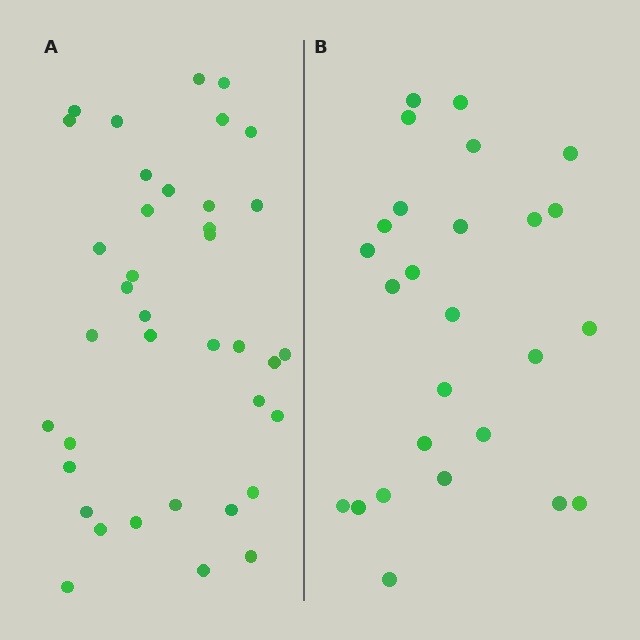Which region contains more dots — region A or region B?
Region A (the left region) has more dots.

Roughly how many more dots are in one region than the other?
Region A has roughly 12 or so more dots than region B.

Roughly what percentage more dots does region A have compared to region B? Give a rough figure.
About 45% more.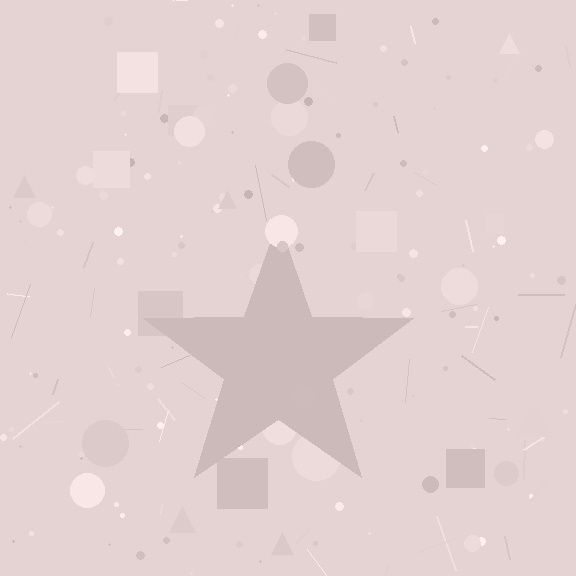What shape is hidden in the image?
A star is hidden in the image.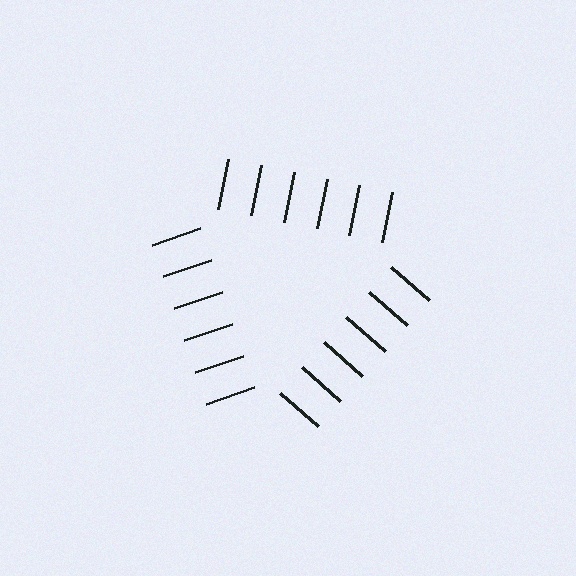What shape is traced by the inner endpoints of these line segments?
An illusory triangle — the line segments terminate on its edges but no continuous stroke is drawn.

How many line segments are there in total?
18 — 6 along each of the 3 edges.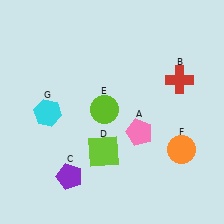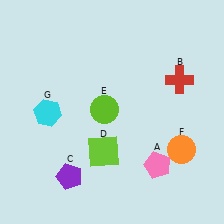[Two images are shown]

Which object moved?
The pink pentagon (A) moved down.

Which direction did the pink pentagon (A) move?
The pink pentagon (A) moved down.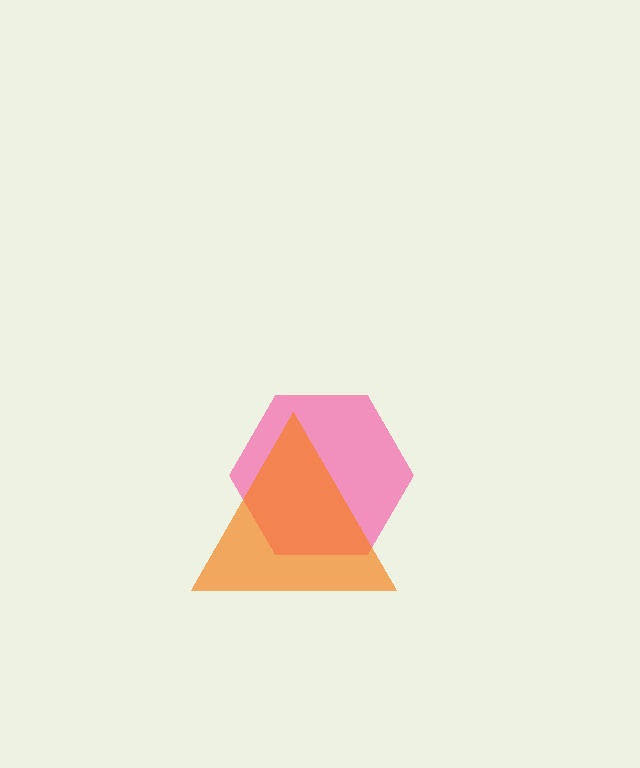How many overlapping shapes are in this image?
There are 2 overlapping shapes in the image.